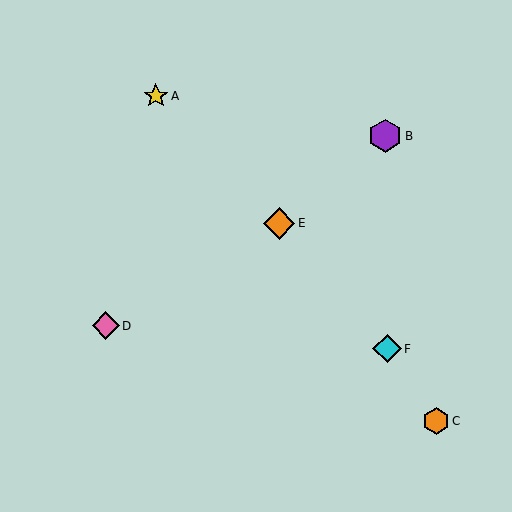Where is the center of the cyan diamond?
The center of the cyan diamond is at (387, 349).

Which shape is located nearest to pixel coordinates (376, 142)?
The purple hexagon (labeled B) at (385, 136) is nearest to that location.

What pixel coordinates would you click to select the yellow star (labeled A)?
Click at (156, 96) to select the yellow star A.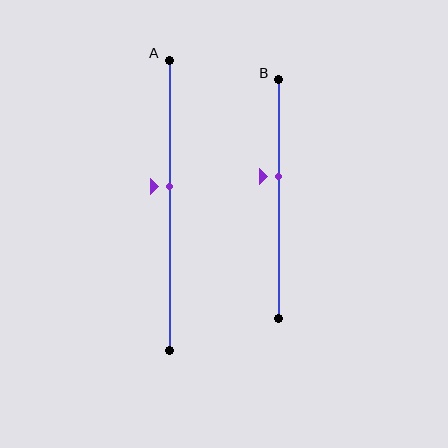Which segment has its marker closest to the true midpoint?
Segment A has its marker closest to the true midpoint.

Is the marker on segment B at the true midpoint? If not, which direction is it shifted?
No, the marker on segment B is shifted upward by about 9% of the segment length.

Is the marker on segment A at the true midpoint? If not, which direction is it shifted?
No, the marker on segment A is shifted upward by about 6% of the segment length.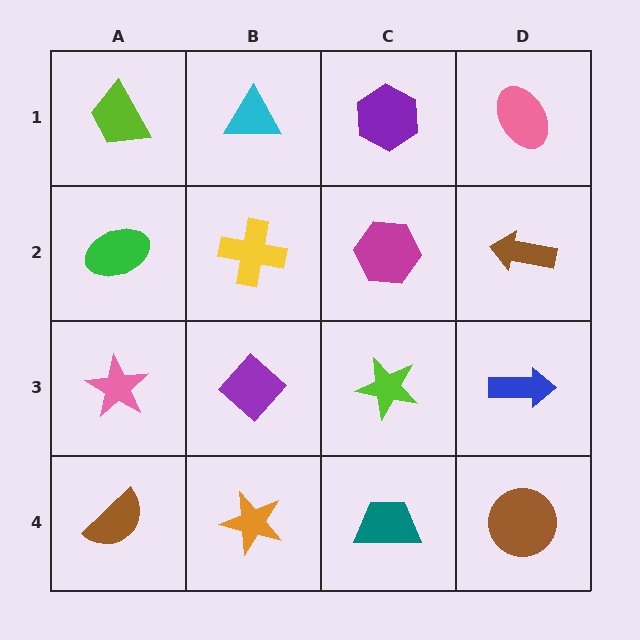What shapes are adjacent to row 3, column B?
A yellow cross (row 2, column B), an orange star (row 4, column B), a pink star (row 3, column A), a lime star (row 3, column C).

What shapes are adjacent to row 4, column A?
A pink star (row 3, column A), an orange star (row 4, column B).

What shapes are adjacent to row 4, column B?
A purple diamond (row 3, column B), a brown semicircle (row 4, column A), a teal trapezoid (row 4, column C).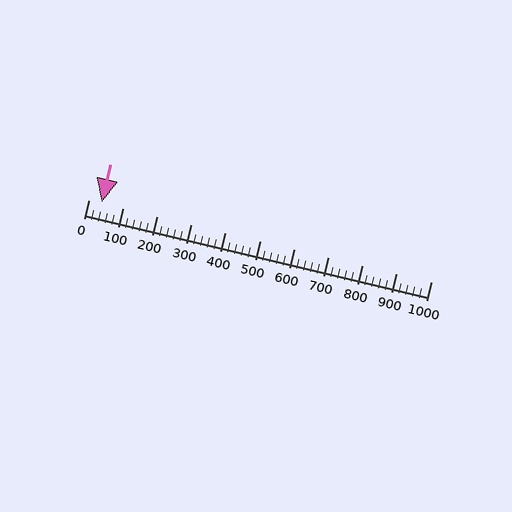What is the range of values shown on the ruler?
The ruler shows values from 0 to 1000.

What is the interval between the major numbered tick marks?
The major tick marks are spaced 100 units apart.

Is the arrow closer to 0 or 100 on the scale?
The arrow is closer to 0.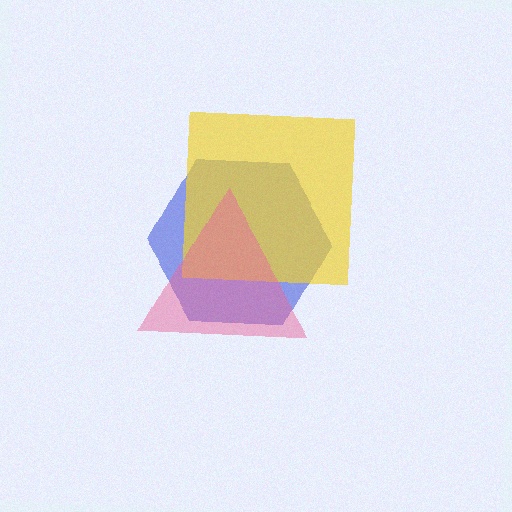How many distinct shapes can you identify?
There are 3 distinct shapes: a blue hexagon, a yellow square, a pink triangle.